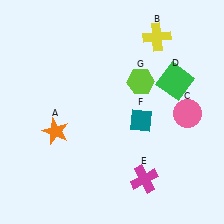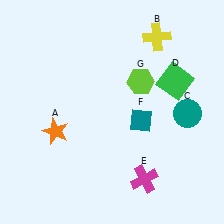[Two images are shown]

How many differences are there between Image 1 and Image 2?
There is 1 difference between the two images.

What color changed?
The circle (C) changed from pink in Image 1 to teal in Image 2.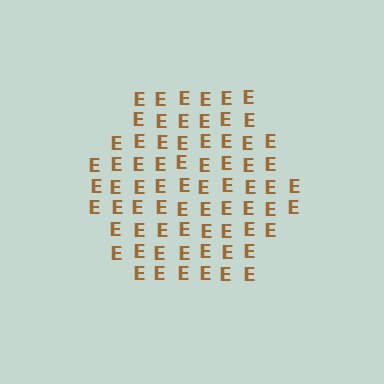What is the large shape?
The large shape is a hexagon.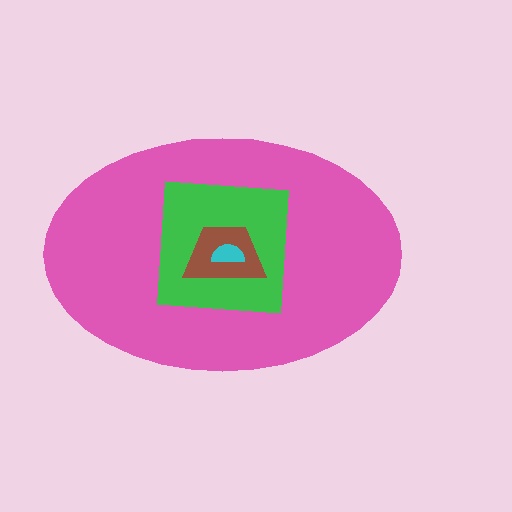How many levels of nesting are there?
4.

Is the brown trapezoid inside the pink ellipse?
Yes.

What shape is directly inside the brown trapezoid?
The cyan semicircle.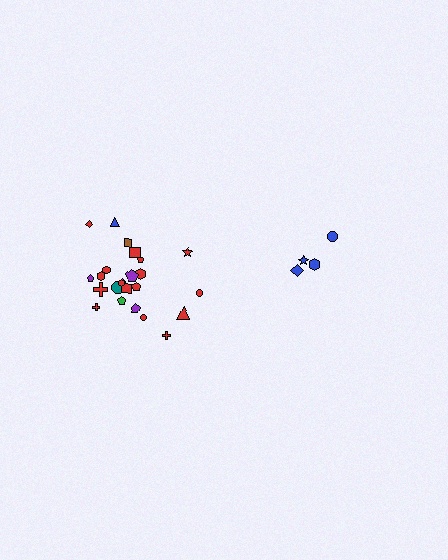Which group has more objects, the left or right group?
The left group.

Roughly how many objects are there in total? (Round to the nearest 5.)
Roughly 30 objects in total.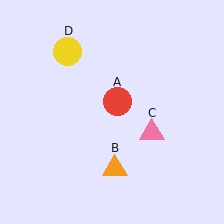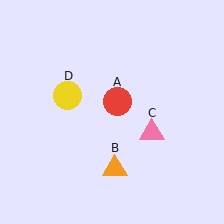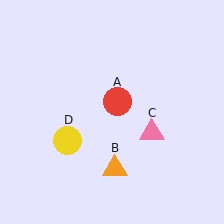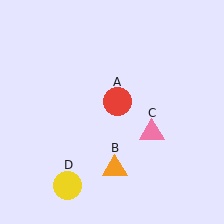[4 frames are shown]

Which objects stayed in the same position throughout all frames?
Red circle (object A) and orange triangle (object B) and pink triangle (object C) remained stationary.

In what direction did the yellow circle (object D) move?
The yellow circle (object D) moved down.